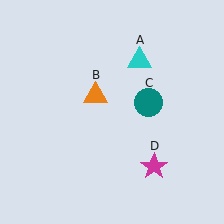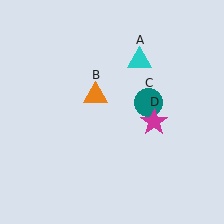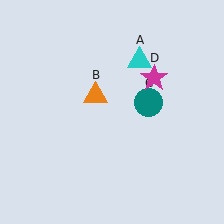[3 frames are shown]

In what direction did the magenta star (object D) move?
The magenta star (object D) moved up.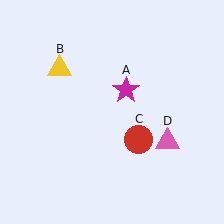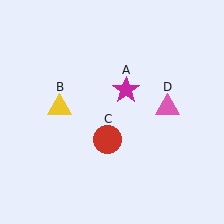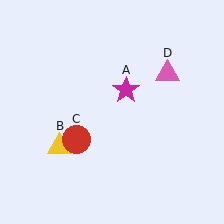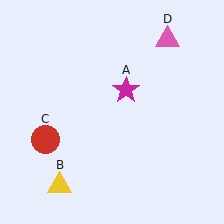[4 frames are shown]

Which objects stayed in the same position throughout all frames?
Magenta star (object A) remained stationary.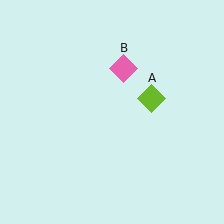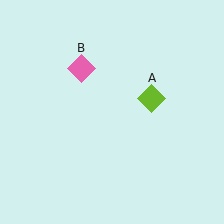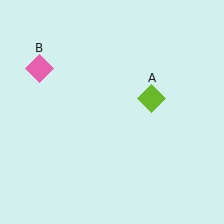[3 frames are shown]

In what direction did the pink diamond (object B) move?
The pink diamond (object B) moved left.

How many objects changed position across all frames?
1 object changed position: pink diamond (object B).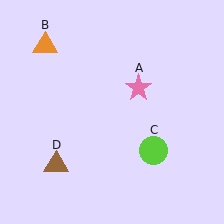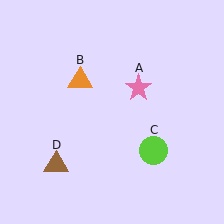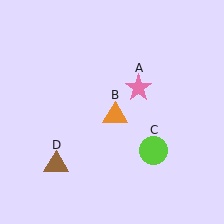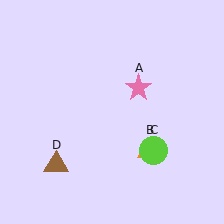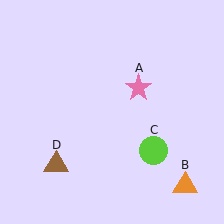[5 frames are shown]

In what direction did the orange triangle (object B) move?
The orange triangle (object B) moved down and to the right.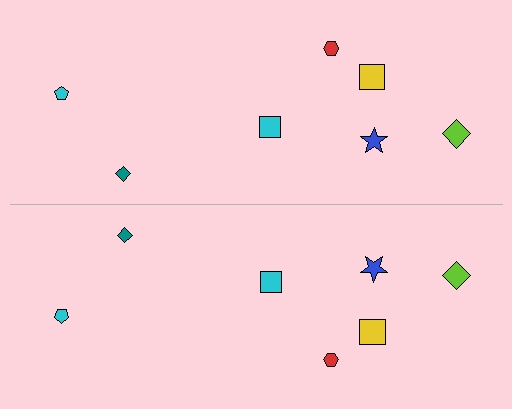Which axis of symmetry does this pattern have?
The pattern has a horizontal axis of symmetry running through the center of the image.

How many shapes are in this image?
There are 14 shapes in this image.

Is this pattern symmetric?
Yes, this pattern has bilateral (reflection) symmetry.